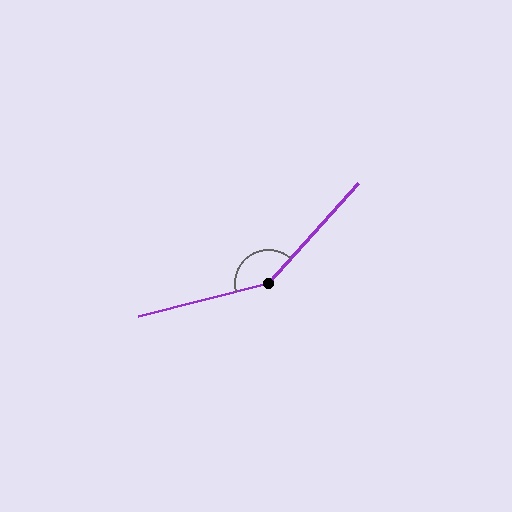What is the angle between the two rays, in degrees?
Approximately 146 degrees.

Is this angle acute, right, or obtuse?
It is obtuse.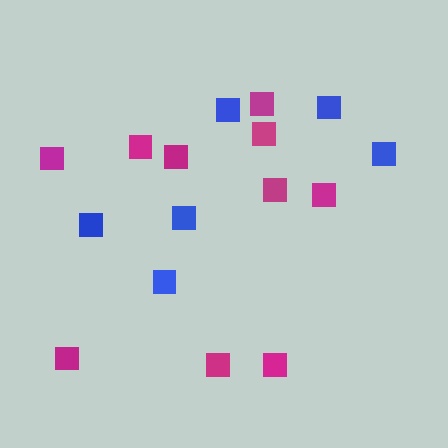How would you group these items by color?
There are 2 groups: one group of magenta squares (10) and one group of blue squares (6).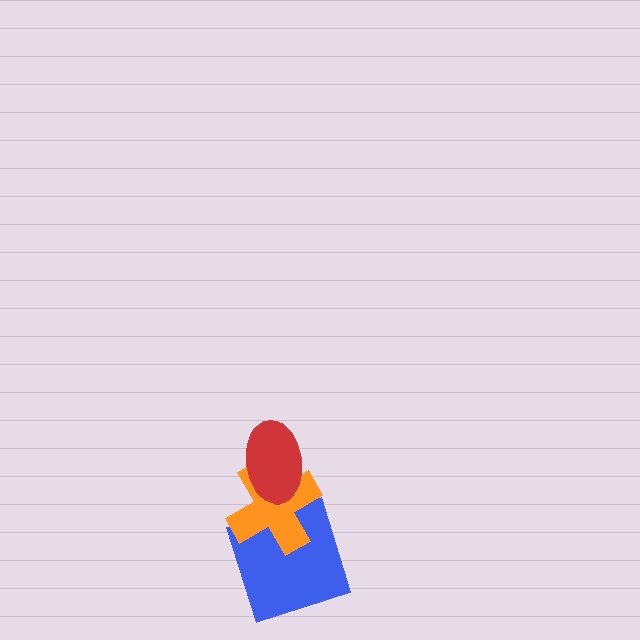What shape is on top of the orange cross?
The red ellipse is on top of the orange cross.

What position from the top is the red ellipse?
The red ellipse is 1st from the top.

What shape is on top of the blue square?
The orange cross is on top of the blue square.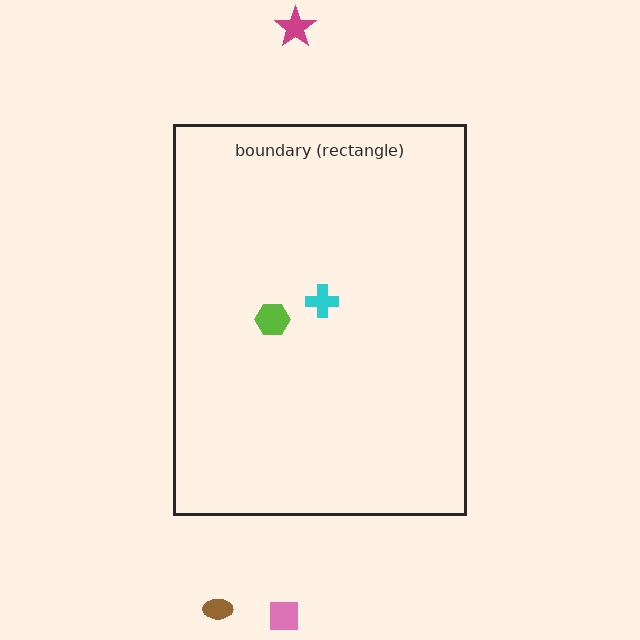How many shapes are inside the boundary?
2 inside, 3 outside.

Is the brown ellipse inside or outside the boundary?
Outside.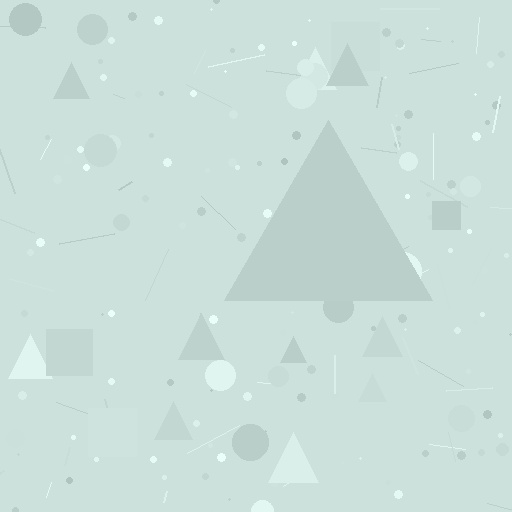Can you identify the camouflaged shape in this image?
The camouflaged shape is a triangle.